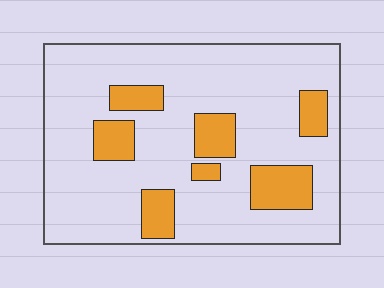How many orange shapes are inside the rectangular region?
7.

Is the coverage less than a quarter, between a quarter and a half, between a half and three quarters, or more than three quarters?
Less than a quarter.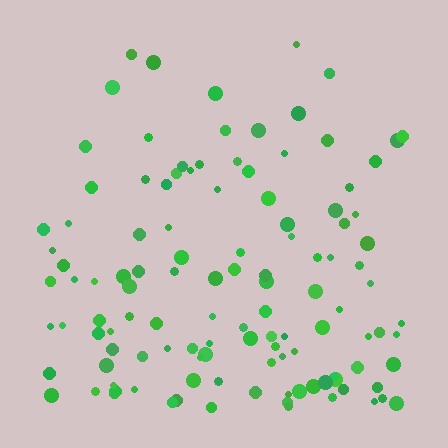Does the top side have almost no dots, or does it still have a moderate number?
Still a moderate number, just noticeably fewer than the bottom.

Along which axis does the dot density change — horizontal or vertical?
Vertical.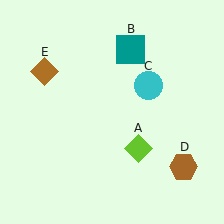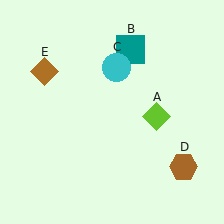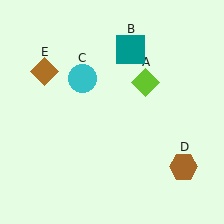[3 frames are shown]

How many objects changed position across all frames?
2 objects changed position: lime diamond (object A), cyan circle (object C).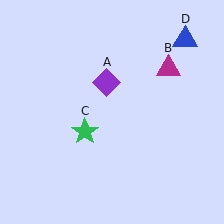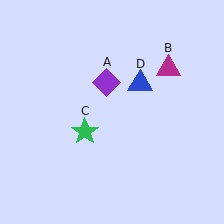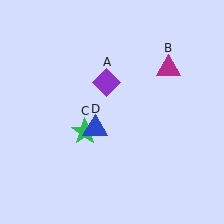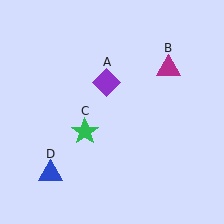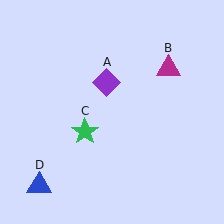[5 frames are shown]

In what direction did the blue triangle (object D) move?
The blue triangle (object D) moved down and to the left.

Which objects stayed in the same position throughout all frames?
Purple diamond (object A) and magenta triangle (object B) and green star (object C) remained stationary.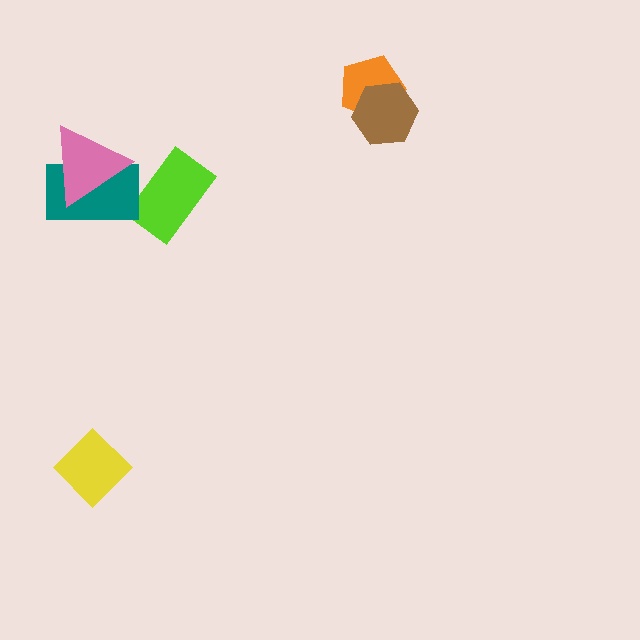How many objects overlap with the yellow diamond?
0 objects overlap with the yellow diamond.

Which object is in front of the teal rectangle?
The pink triangle is in front of the teal rectangle.